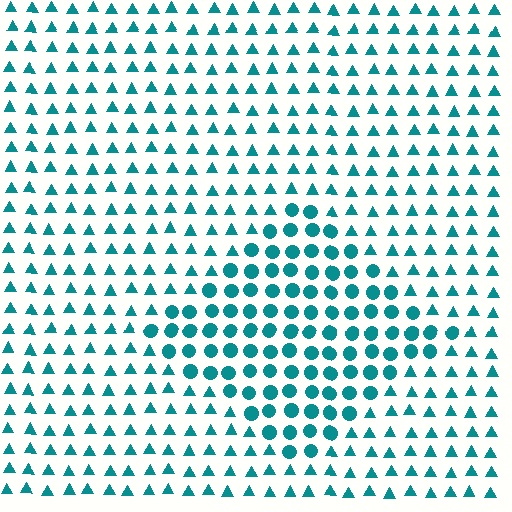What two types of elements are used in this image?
The image uses circles inside the diamond region and triangles outside it.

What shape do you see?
I see a diamond.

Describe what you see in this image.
The image is filled with small teal elements arranged in a uniform grid. A diamond-shaped region contains circles, while the surrounding area contains triangles. The boundary is defined purely by the change in element shape.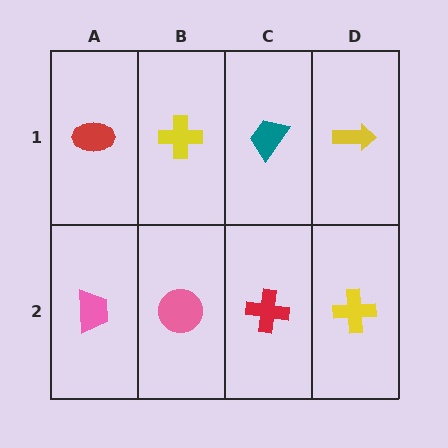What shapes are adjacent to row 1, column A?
A pink trapezoid (row 2, column A), a yellow cross (row 1, column B).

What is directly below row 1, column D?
A yellow cross.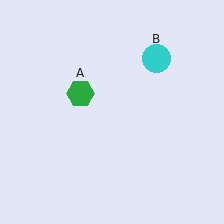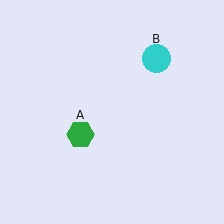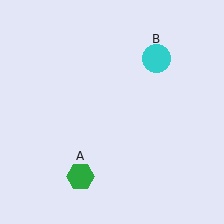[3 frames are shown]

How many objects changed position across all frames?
1 object changed position: green hexagon (object A).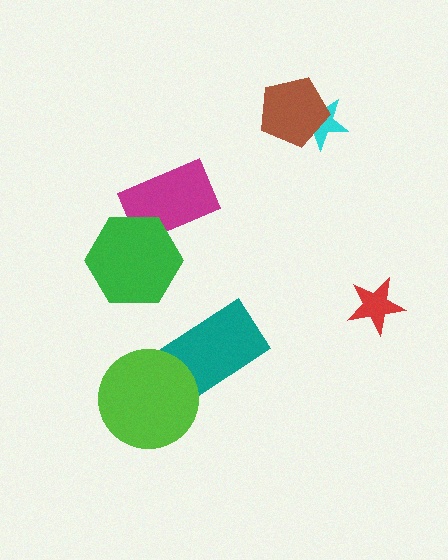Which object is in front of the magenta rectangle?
The green hexagon is in front of the magenta rectangle.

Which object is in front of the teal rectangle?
The lime circle is in front of the teal rectangle.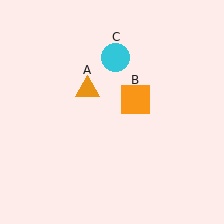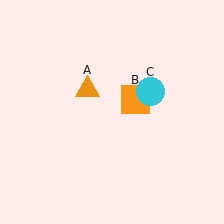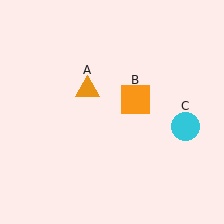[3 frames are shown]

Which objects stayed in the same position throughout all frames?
Orange triangle (object A) and orange square (object B) remained stationary.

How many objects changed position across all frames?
1 object changed position: cyan circle (object C).